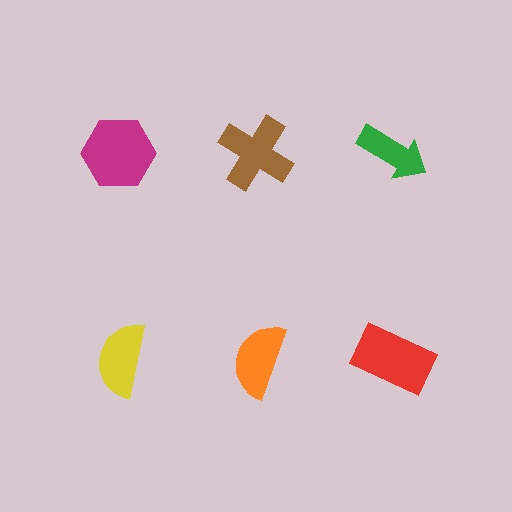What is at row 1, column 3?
A green arrow.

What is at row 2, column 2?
An orange semicircle.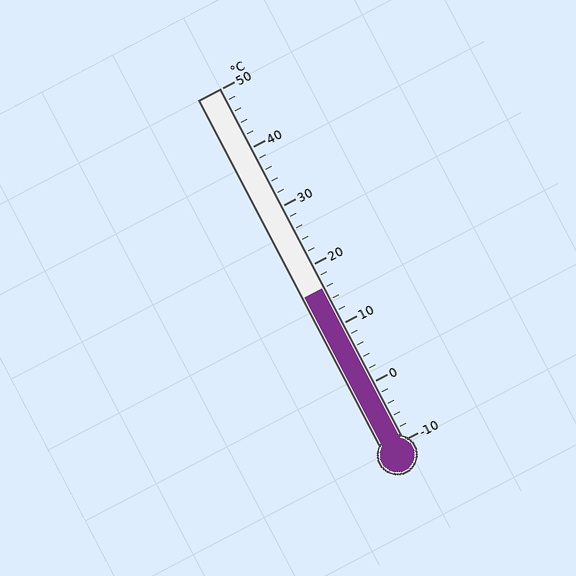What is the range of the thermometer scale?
The thermometer scale ranges from -10°C to 50°C.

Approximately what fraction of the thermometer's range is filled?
The thermometer is filled to approximately 45% of its range.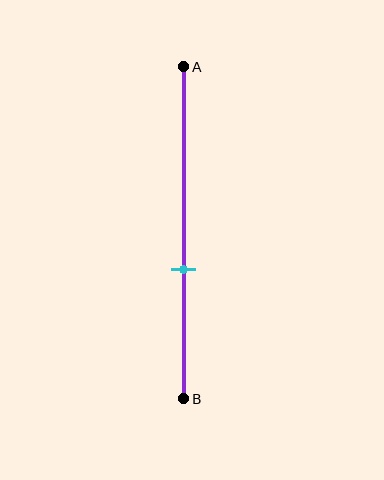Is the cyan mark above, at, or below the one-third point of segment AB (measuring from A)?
The cyan mark is below the one-third point of segment AB.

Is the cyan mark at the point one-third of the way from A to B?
No, the mark is at about 60% from A, not at the 33% one-third point.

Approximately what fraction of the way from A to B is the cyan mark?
The cyan mark is approximately 60% of the way from A to B.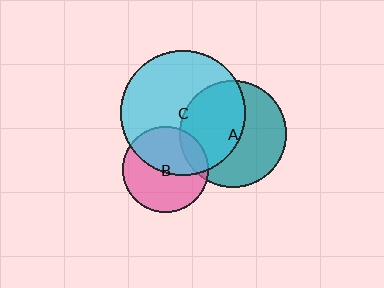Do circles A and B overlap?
Yes.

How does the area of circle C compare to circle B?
Approximately 2.1 times.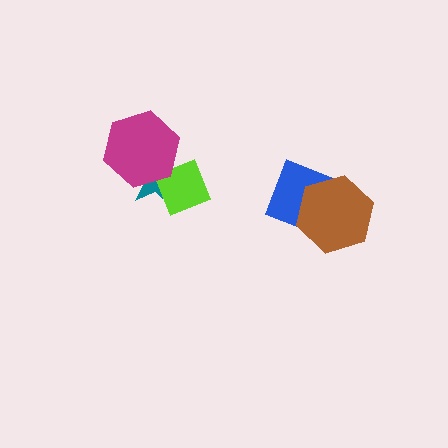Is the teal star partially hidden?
Yes, it is partially covered by another shape.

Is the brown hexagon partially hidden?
No, no other shape covers it.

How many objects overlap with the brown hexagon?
1 object overlaps with the brown hexagon.